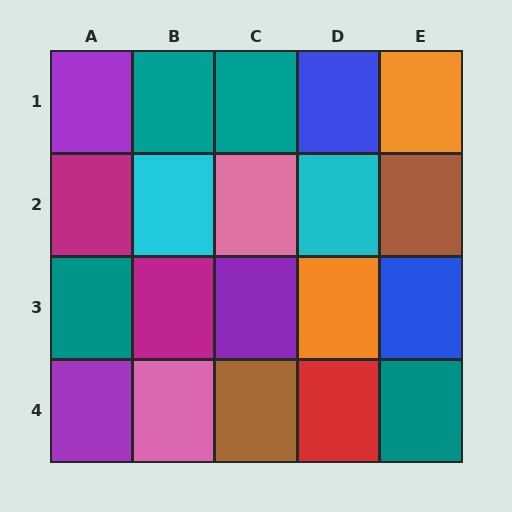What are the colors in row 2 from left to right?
Magenta, cyan, pink, cyan, brown.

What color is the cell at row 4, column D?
Red.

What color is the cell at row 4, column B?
Pink.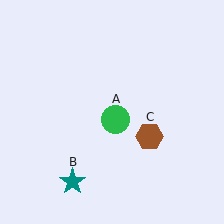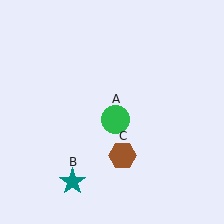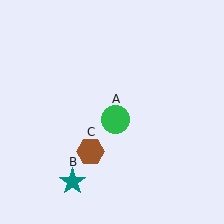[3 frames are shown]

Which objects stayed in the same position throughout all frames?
Green circle (object A) and teal star (object B) remained stationary.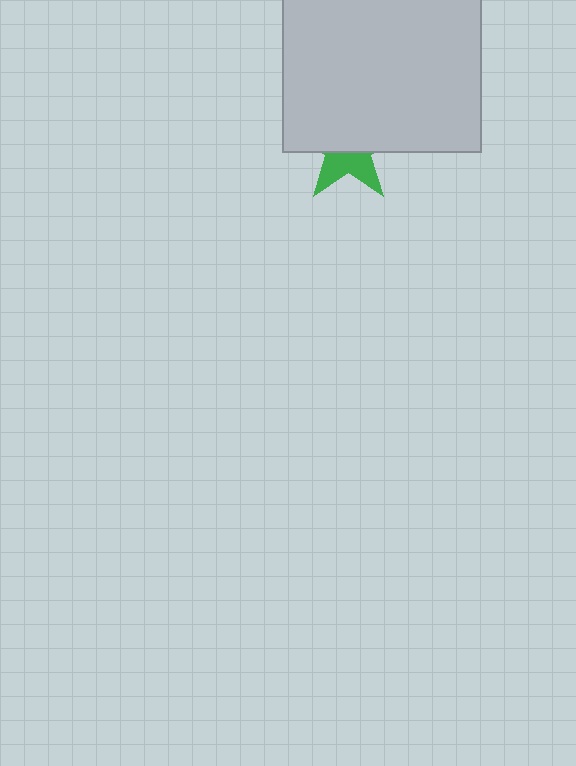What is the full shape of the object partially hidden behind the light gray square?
The partially hidden object is a green star.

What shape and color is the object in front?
The object in front is a light gray square.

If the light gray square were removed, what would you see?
You would see the complete green star.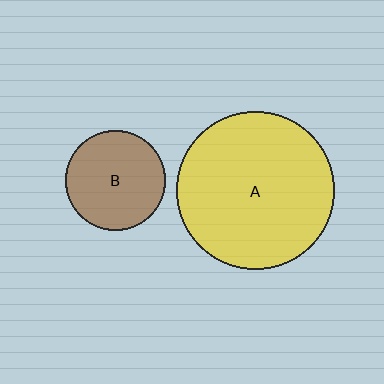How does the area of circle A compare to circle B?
Approximately 2.5 times.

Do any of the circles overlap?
No, none of the circles overlap.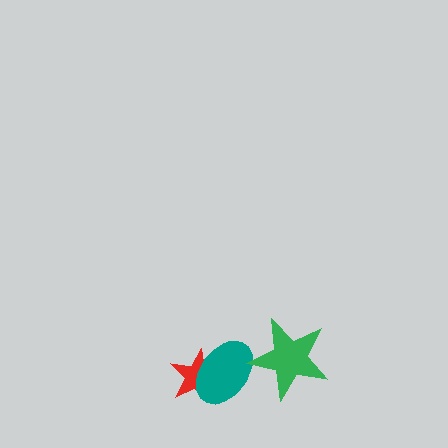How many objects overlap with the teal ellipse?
2 objects overlap with the teal ellipse.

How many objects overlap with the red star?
1 object overlaps with the red star.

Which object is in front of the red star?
The teal ellipse is in front of the red star.